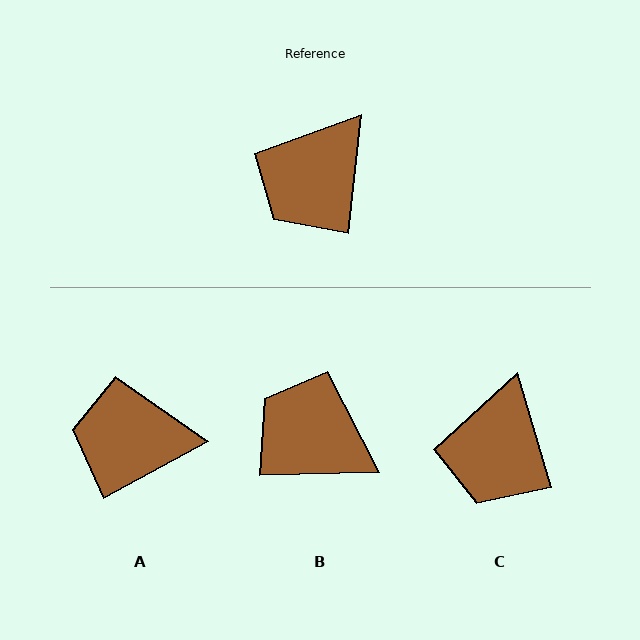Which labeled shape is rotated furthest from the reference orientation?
B, about 83 degrees away.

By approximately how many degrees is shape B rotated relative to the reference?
Approximately 83 degrees clockwise.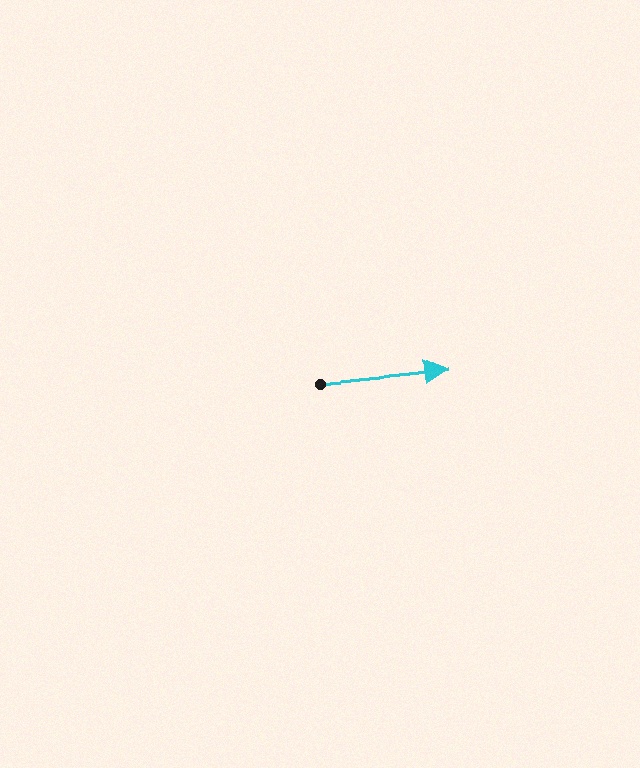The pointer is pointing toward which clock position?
Roughly 3 o'clock.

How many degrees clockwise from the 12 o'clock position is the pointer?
Approximately 84 degrees.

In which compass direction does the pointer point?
East.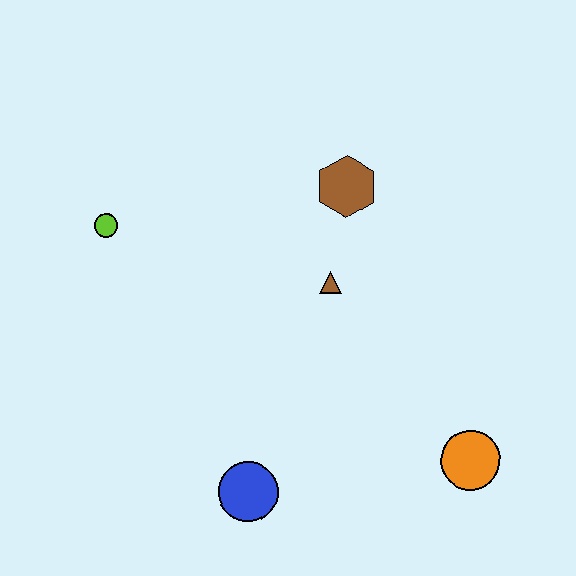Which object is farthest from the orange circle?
The lime circle is farthest from the orange circle.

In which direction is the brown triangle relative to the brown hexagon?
The brown triangle is below the brown hexagon.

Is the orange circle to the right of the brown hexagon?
Yes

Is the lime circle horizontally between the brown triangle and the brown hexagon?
No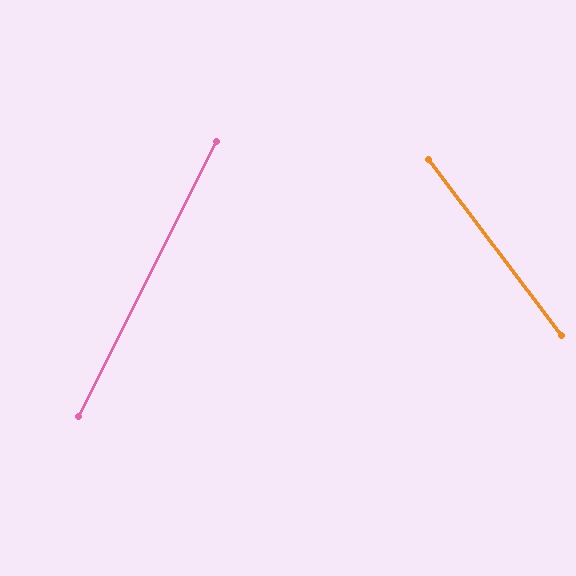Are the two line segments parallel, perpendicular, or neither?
Neither parallel nor perpendicular — they differ by about 64°.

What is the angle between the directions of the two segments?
Approximately 64 degrees.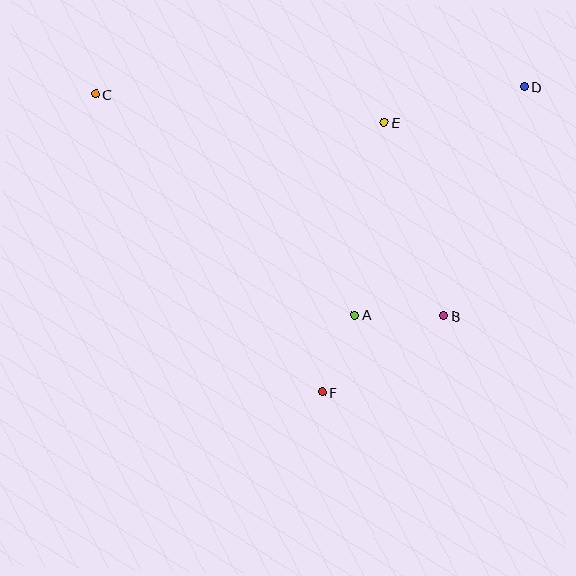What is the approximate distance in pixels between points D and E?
The distance between D and E is approximately 144 pixels.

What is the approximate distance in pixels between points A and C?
The distance between A and C is approximately 341 pixels.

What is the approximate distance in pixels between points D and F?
The distance between D and F is approximately 366 pixels.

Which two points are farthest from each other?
Points C and D are farthest from each other.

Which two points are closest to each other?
Points A and F are closest to each other.